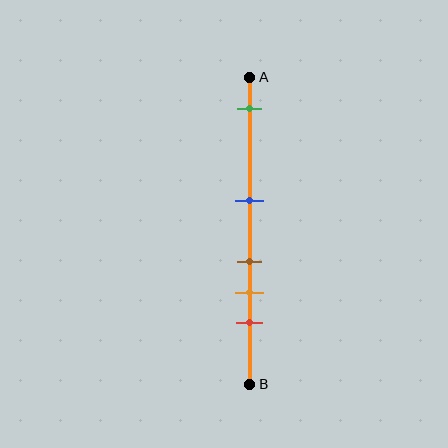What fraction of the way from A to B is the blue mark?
The blue mark is approximately 40% (0.4) of the way from A to B.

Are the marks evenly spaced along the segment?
No, the marks are not evenly spaced.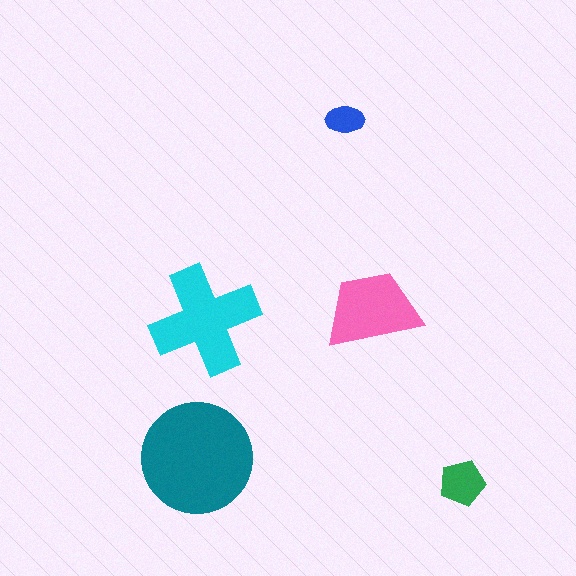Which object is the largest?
The teal circle.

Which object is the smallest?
The blue ellipse.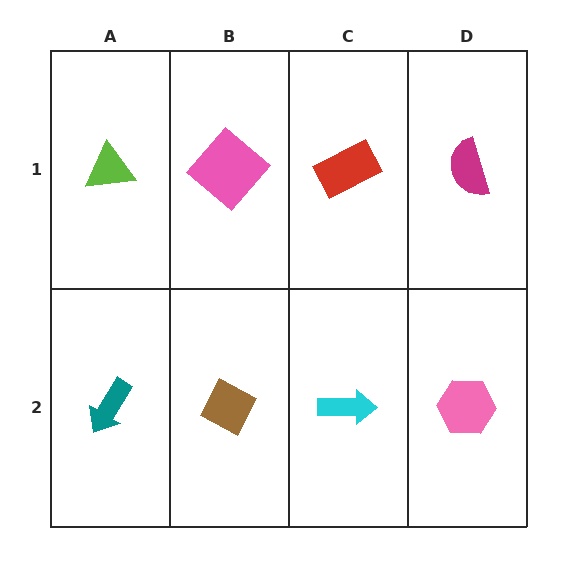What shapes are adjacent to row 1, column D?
A pink hexagon (row 2, column D), a red rectangle (row 1, column C).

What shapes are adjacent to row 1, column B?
A brown diamond (row 2, column B), a lime triangle (row 1, column A), a red rectangle (row 1, column C).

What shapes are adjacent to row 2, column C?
A red rectangle (row 1, column C), a brown diamond (row 2, column B), a pink hexagon (row 2, column D).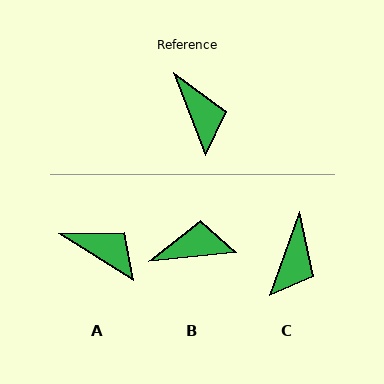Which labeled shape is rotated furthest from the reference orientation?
B, about 74 degrees away.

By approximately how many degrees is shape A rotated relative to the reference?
Approximately 37 degrees counter-clockwise.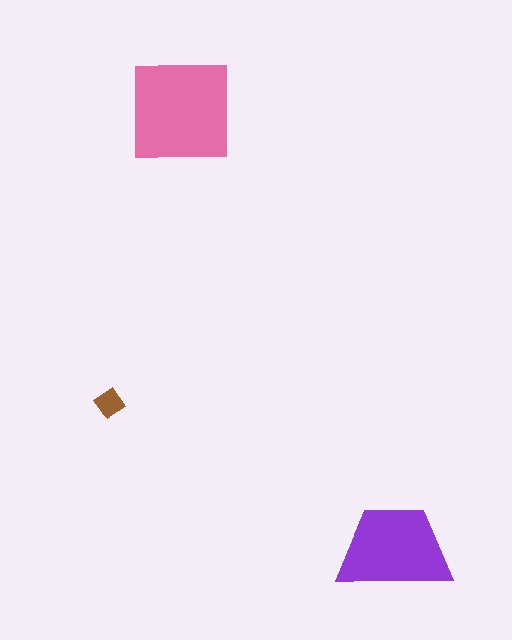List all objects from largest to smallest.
The pink square, the purple trapezoid, the brown diamond.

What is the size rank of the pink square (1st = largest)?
1st.